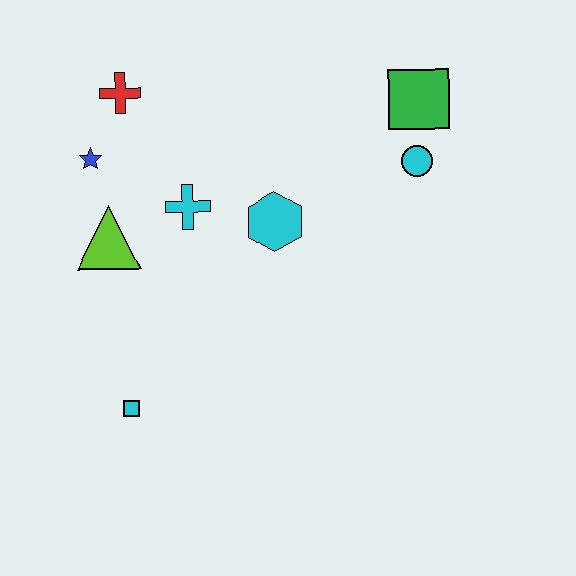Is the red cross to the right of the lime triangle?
Yes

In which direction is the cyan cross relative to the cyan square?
The cyan cross is above the cyan square.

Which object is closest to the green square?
The cyan circle is closest to the green square.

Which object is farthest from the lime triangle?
The green square is farthest from the lime triangle.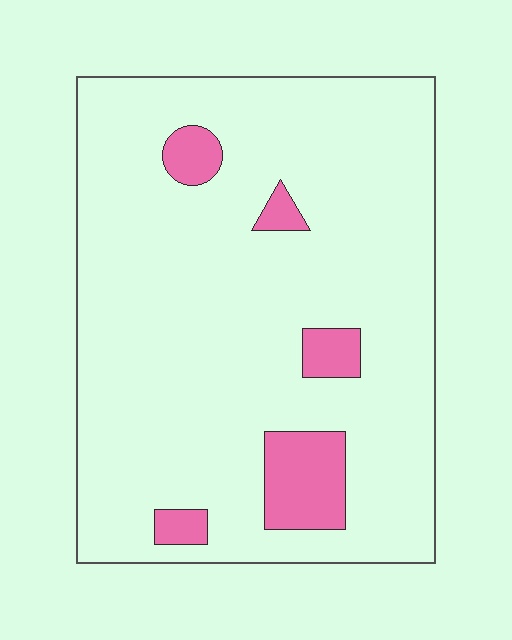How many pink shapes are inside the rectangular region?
5.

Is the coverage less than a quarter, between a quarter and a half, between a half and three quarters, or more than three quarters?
Less than a quarter.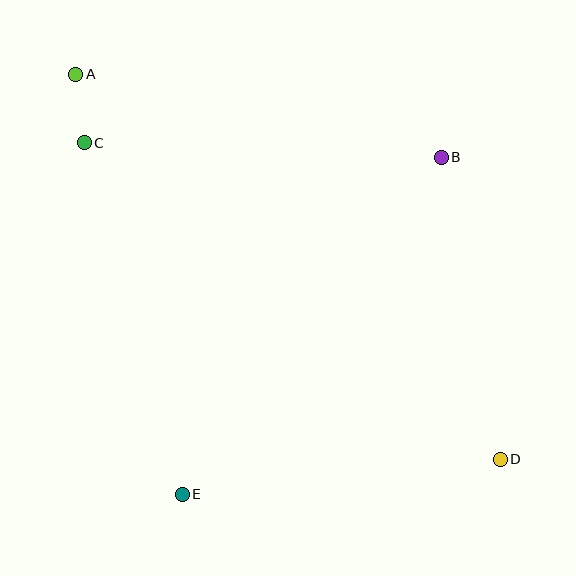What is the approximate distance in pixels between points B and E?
The distance between B and E is approximately 425 pixels.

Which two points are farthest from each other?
Points A and D are farthest from each other.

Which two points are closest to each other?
Points A and C are closest to each other.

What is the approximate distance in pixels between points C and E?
The distance between C and E is approximately 365 pixels.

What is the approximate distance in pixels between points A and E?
The distance between A and E is approximately 433 pixels.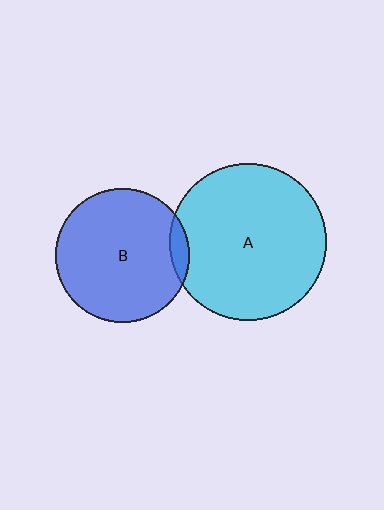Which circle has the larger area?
Circle A (cyan).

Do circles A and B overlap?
Yes.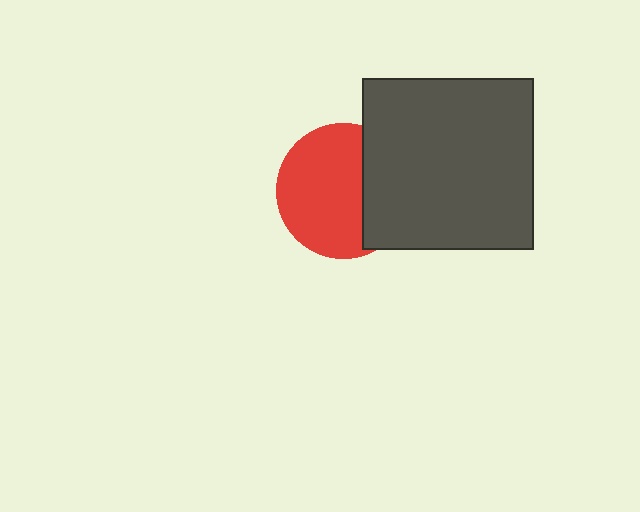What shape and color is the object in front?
The object in front is a dark gray square.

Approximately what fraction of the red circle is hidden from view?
Roughly 33% of the red circle is hidden behind the dark gray square.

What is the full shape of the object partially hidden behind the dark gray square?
The partially hidden object is a red circle.